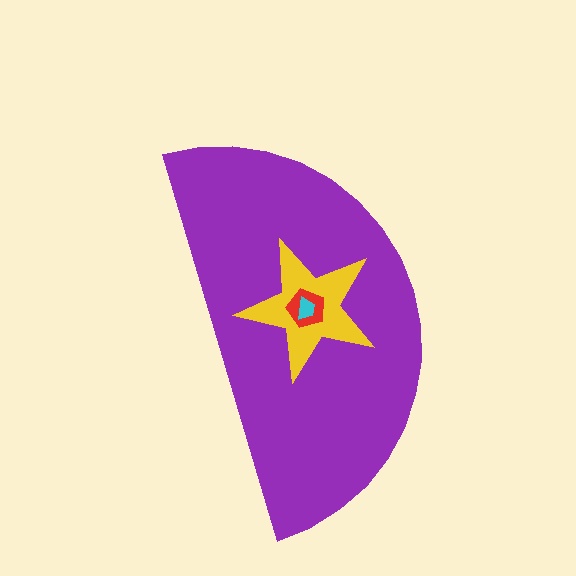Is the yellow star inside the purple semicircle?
Yes.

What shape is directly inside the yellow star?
The red pentagon.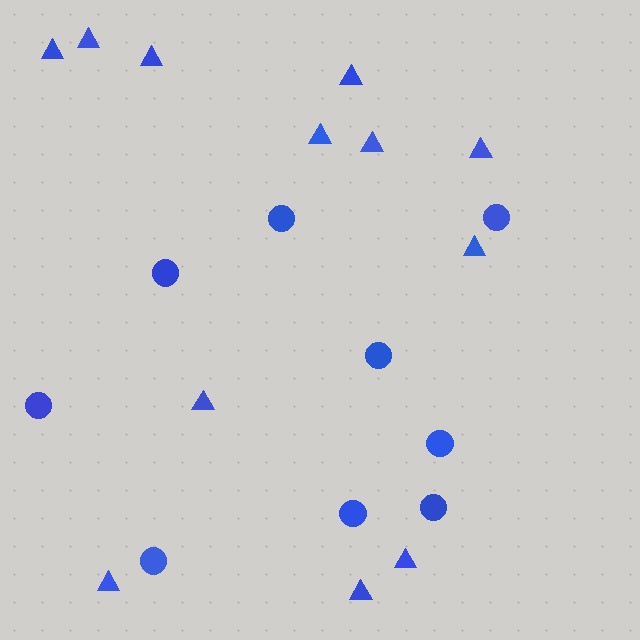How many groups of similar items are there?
There are 2 groups: one group of circles (9) and one group of triangles (12).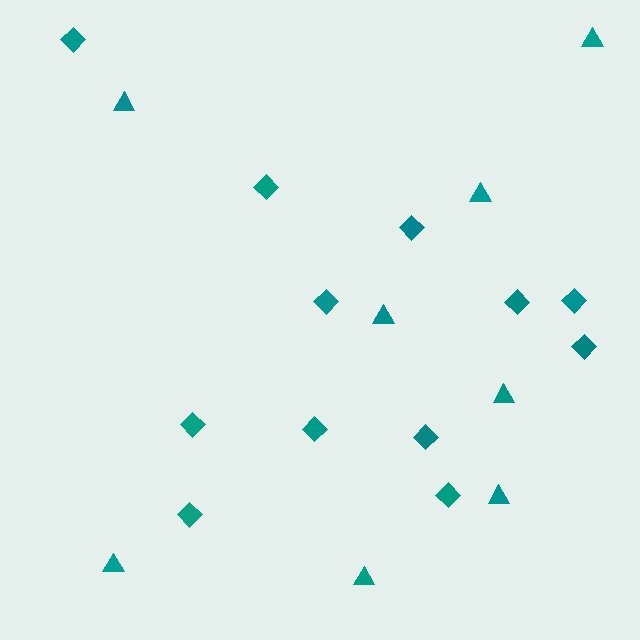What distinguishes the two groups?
There are 2 groups: one group of diamonds (12) and one group of triangles (8).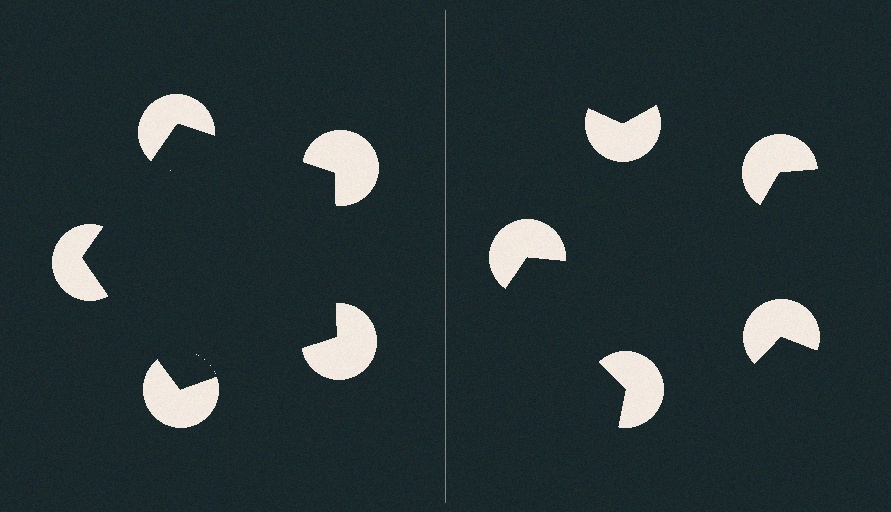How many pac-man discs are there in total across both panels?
10 — 5 on each side.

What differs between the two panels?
The pac-man discs are positioned identically on both sides; only the wedge orientations differ. On the left they align to a pentagon; on the right they are misaligned.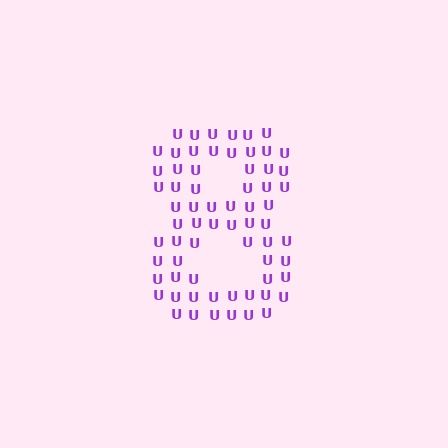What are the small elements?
The small elements are letter U's.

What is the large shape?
The large shape is the digit 8.